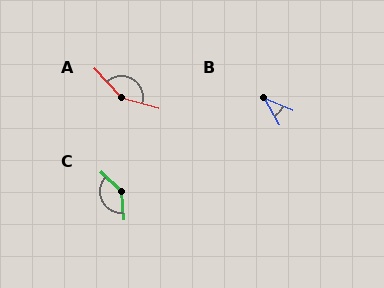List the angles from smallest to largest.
B (37°), C (137°), A (149°).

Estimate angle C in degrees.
Approximately 137 degrees.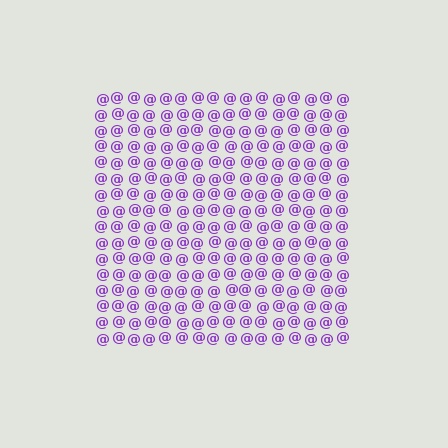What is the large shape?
The large shape is a square.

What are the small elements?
The small elements are at signs.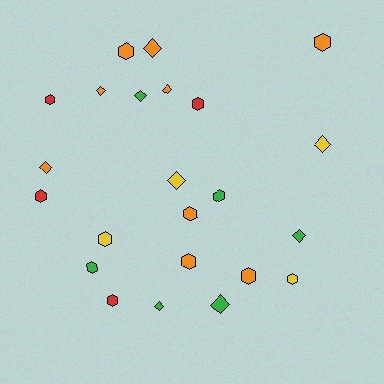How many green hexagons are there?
There are 2 green hexagons.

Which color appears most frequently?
Orange, with 9 objects.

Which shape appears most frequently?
Hexagon, with 13 objects.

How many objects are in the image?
There are 23 objects.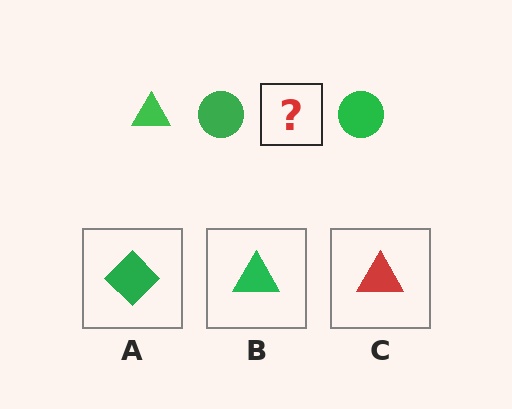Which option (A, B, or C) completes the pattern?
B.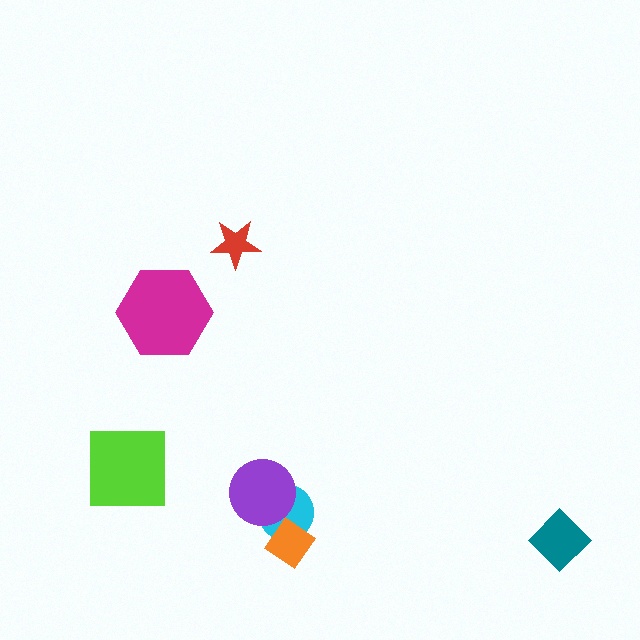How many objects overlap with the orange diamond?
1 object overlaps with the orange diamond.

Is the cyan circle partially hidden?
Yes, it is partially covered by another shape.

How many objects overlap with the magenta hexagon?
0 objects overlap with the magenta hexagon.